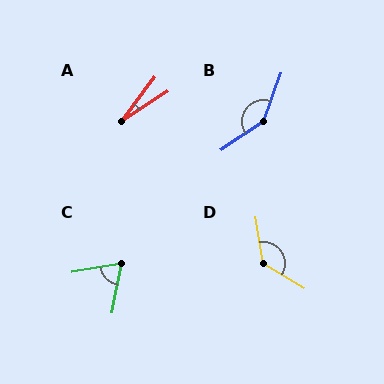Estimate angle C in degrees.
Approximately 70 degrees.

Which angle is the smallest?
A, at approximately 20 degrees.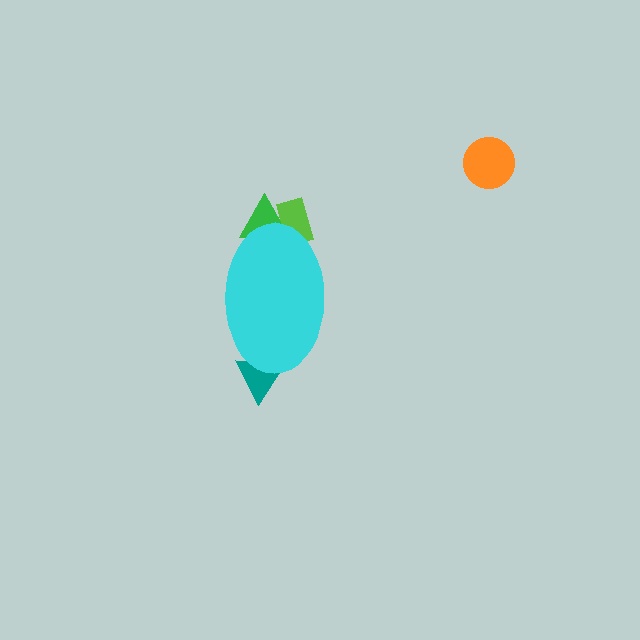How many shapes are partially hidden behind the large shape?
3 shapes are partially hidden.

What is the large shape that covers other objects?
A cyan ellipse.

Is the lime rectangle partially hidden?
Yes, the lime rectangle is partially hidden behind the cyan ellipse.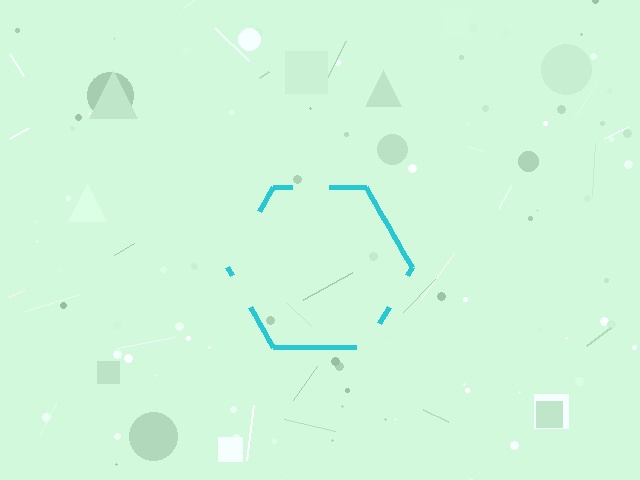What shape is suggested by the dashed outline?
The dashed outline suggests a hexagon.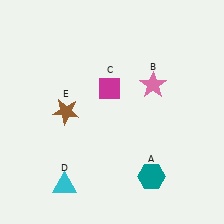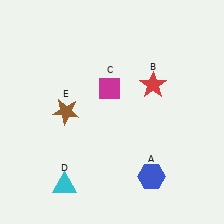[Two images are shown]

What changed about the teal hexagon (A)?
In Image 1, A is teal. In Image 2, it changed to blue.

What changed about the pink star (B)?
In Image 1, B is pink. In Image 2, it changed to red.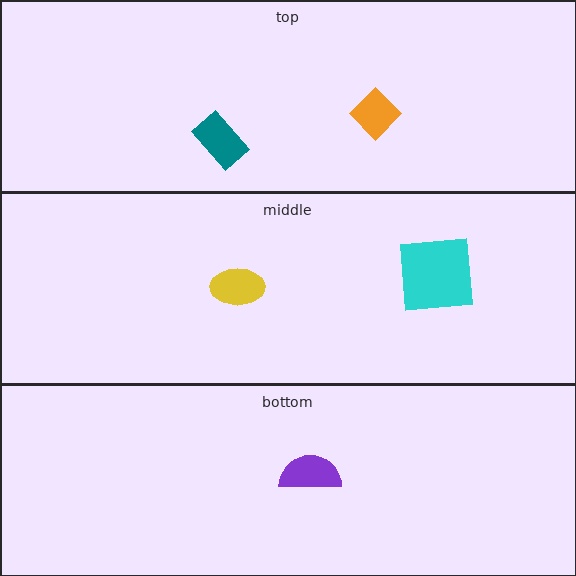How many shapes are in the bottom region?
1.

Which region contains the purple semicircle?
The bottom region.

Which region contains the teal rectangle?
The top region.